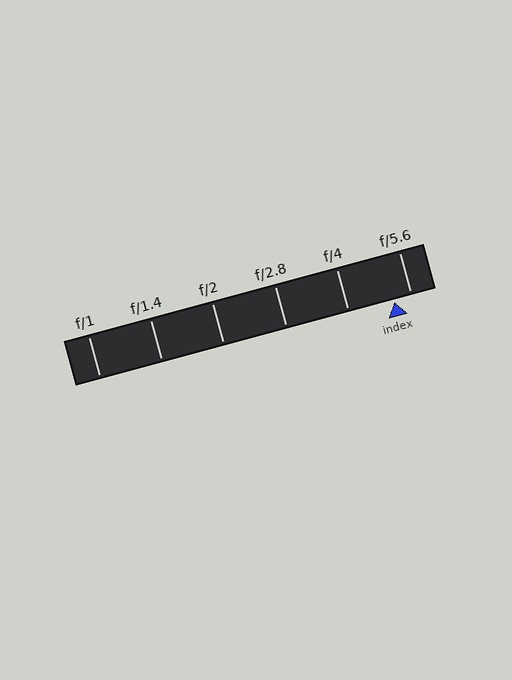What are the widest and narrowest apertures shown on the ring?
The widest aperture shown is f/1 and the narrowest is f/5.6.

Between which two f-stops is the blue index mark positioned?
The index mark is between f/4 and f/5.6.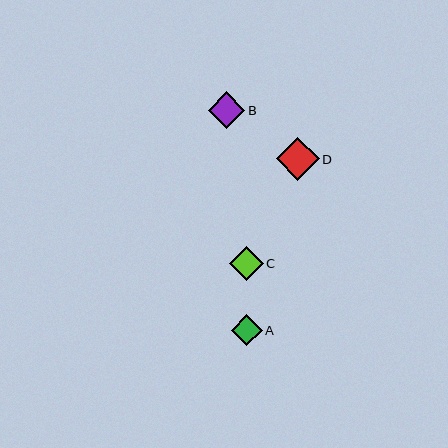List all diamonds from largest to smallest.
From largest to smallest: D, B, C, A.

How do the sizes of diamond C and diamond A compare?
Diamond C and diamond A are approximately the same size.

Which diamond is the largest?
Diamond D is the largest with a size of approximately 43 pixels.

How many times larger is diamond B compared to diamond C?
Diamond B is approximately 1.1 times the size of diamond C.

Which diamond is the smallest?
Diamond A is the smallest with a size of approximately 31 pixels.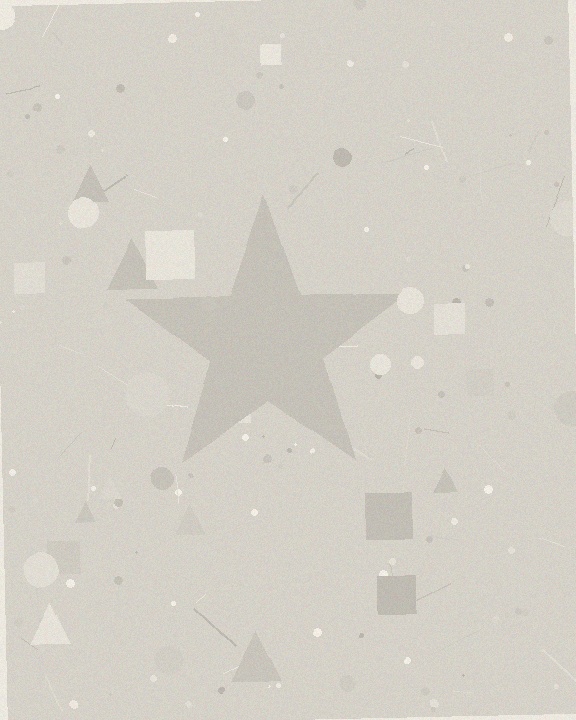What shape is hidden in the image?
A star is hidden in the image.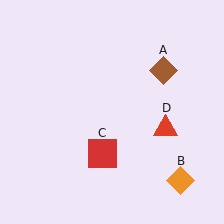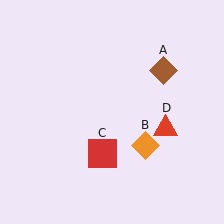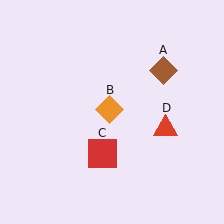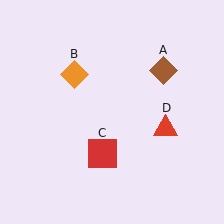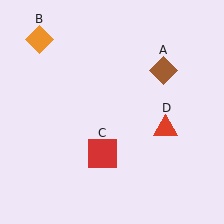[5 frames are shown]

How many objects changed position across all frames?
1 object changed position: orange diamond (object B).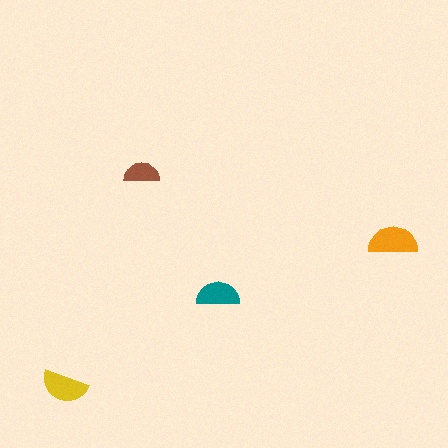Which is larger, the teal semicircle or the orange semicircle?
The orange one.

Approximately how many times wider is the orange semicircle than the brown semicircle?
About 1.5 times wider.